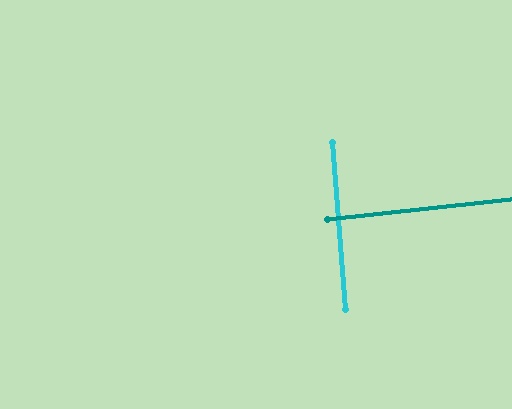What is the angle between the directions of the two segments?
Approximately 88 degrees.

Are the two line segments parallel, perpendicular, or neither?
Perpendicular — they meet at approximately 88°.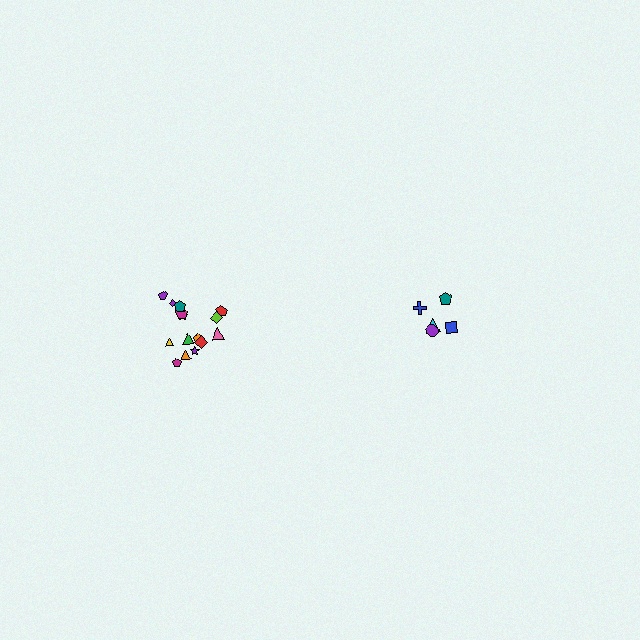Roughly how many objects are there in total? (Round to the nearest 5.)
Roughly 20 objects in total.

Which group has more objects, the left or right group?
The left group.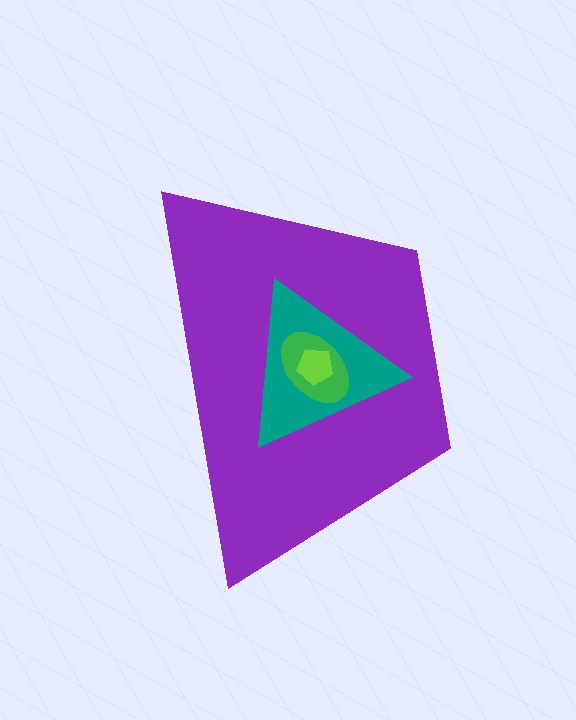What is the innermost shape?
The lime pentagon.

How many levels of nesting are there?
4.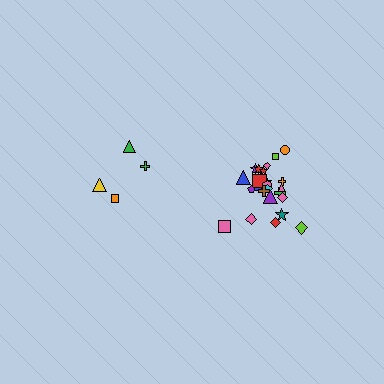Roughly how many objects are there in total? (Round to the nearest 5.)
Roughly 30 objects in total.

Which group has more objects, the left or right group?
The right group.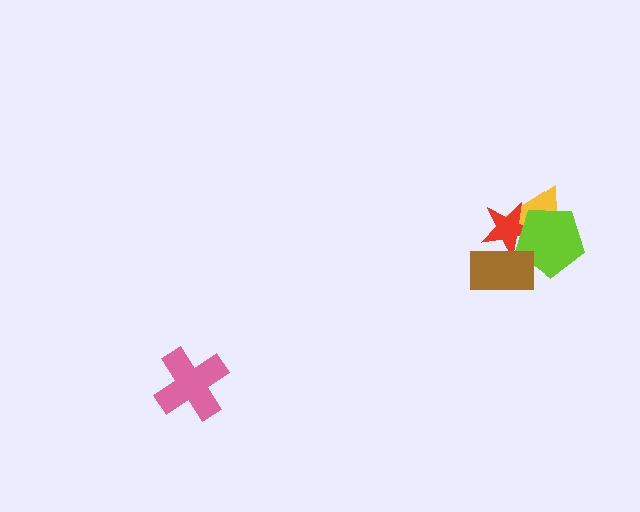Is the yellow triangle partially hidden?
Yes, it is partially covered by another shape.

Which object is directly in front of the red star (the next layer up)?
The lime pentagon is directly in front of the red star.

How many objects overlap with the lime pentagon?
3 objects overlap with the lime pentagon.